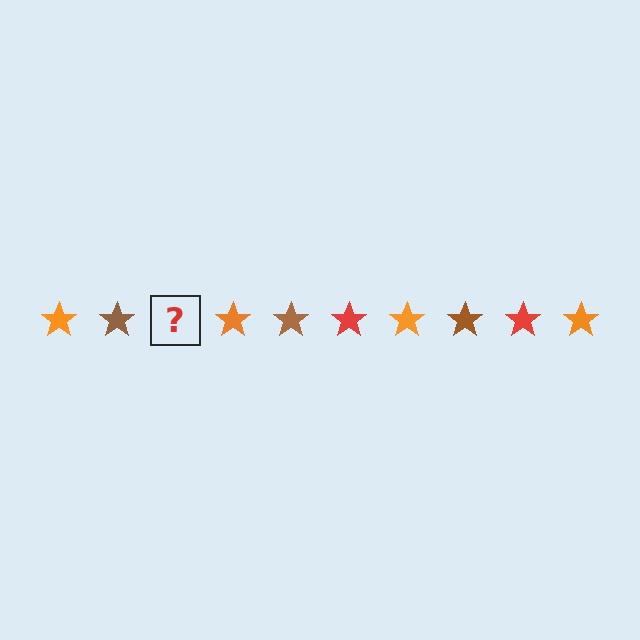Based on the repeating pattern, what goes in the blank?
The blank should be a red star.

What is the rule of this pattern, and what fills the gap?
The rule is that the pattern cycles through orange, brown, red stars. The gap should be filled with a red star.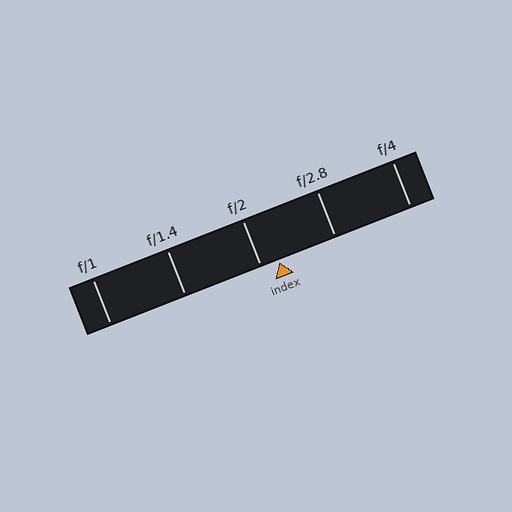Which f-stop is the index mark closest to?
The index mark is closest to f/2.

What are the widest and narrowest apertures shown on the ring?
The widest aperture shown is f/1 and the narrowest is f/4.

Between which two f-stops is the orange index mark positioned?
The index mark is between f/2 and f/2.8.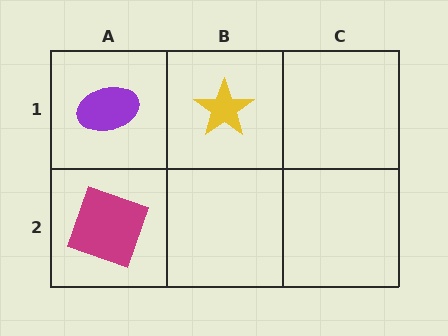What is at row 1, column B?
A yellow star.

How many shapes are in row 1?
2 shapes.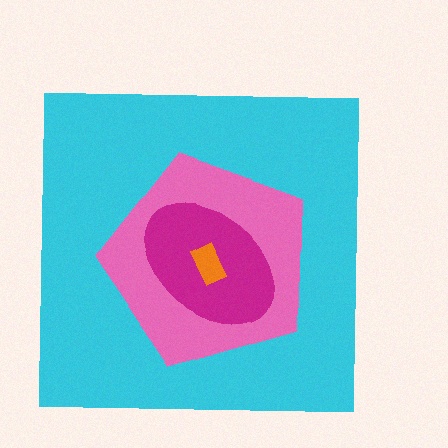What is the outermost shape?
The cyan square.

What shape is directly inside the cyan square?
The pink pentagon.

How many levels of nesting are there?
4.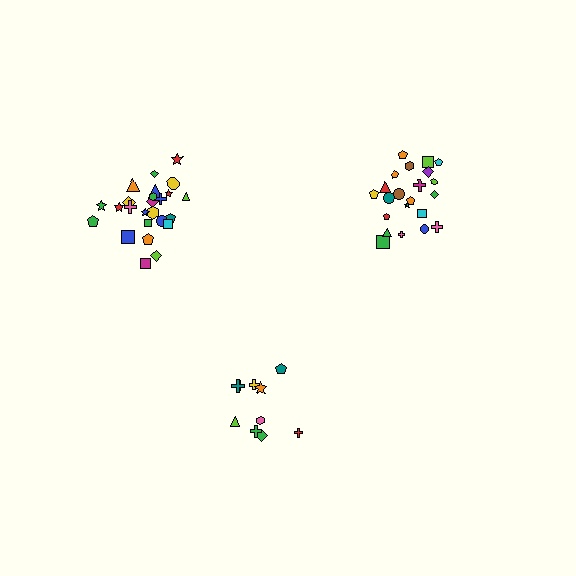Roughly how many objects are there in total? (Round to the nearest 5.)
Roughly 55 objects in total.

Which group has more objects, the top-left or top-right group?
The top-left group.